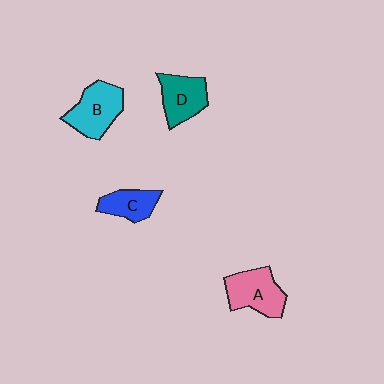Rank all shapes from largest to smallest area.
From largest to smallest: B (cyan), A (pink), D (teal), C (blue).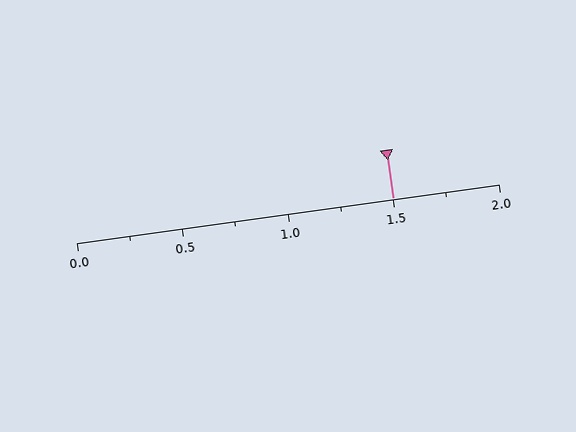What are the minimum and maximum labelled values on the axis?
The axis runs from 0.0 to 2.0.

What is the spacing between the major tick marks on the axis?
The major ticks are spaced 0.5 apart.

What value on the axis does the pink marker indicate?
The marker indicates approximately 1.5.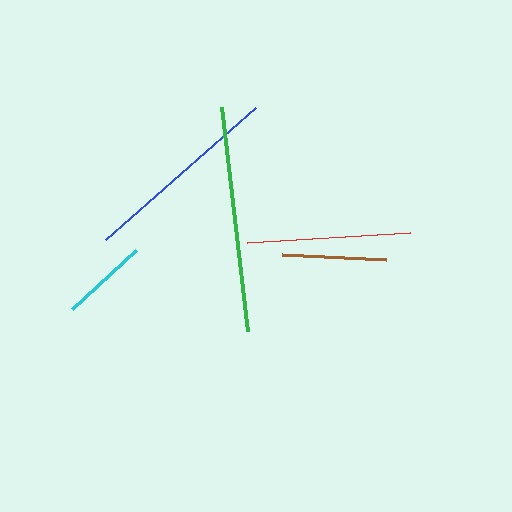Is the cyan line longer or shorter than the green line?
The green line is longer than the cyan line.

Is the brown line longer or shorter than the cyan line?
The brown line is longer than the cyan line.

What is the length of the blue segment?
The blue segment is approximately 200 pixels long.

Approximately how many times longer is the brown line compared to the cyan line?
The brown line is approximately 1.2 times the length of the cyan line.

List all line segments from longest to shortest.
From longest to shortest: green, blue, red, brown, cyan.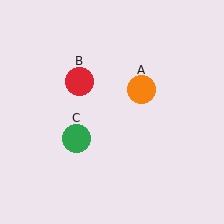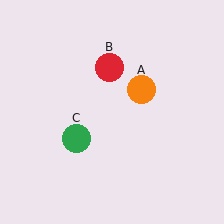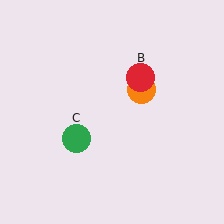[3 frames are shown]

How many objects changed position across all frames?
1 object changed position: red circle (object B).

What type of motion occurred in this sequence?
The red circle (object B) rotated clockwise around the center of the scene.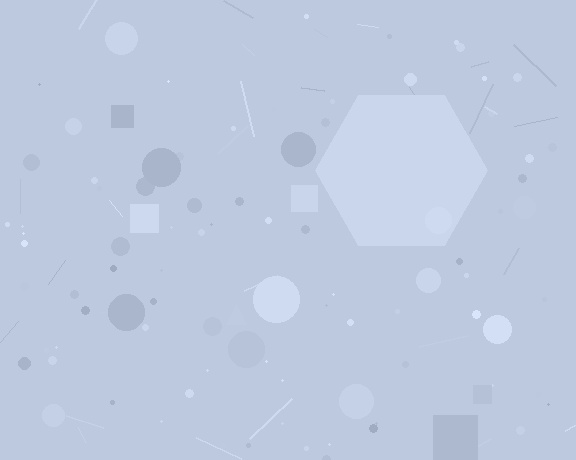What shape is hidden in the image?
A hexagon is hidden in the image.